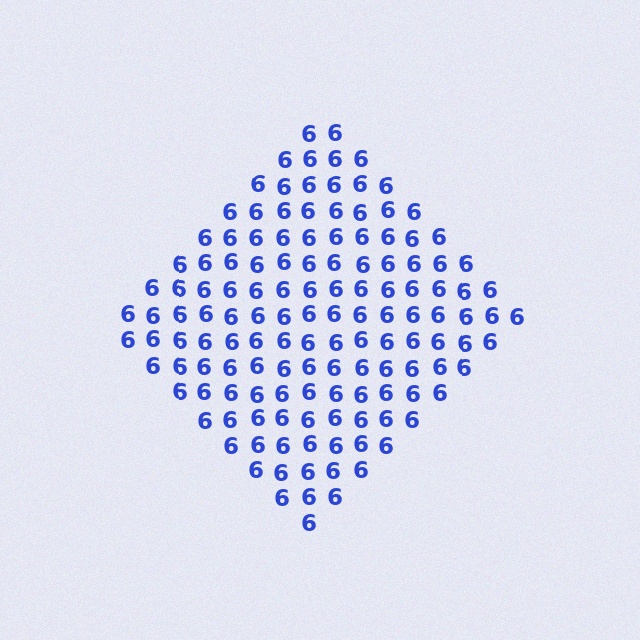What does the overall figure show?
The overall figure shows a diamond.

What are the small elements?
The small elements are digit 6's.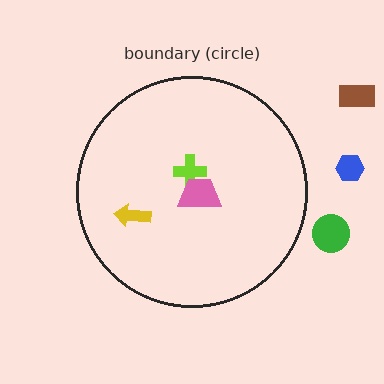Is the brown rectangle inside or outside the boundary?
Outside.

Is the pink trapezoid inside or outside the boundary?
Inside.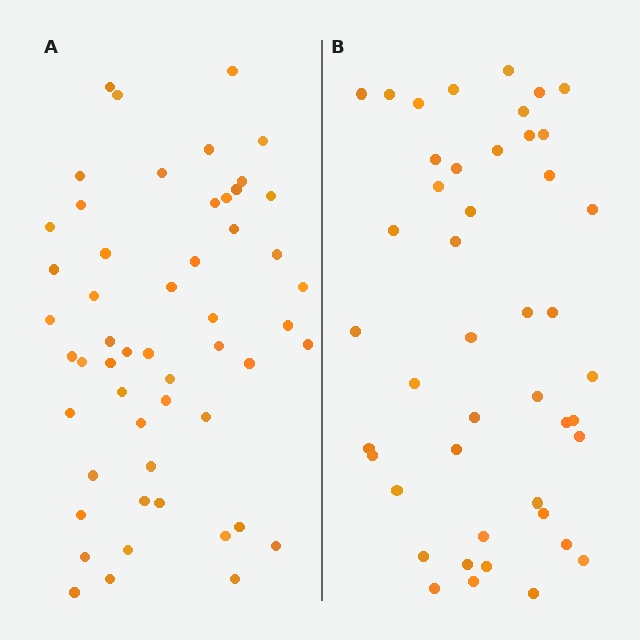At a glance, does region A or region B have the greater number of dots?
Region A (the left region) has more dots.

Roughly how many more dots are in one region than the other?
Region A has roughly 8 or so more dots than region B.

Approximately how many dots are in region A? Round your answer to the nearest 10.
About 50 dots. (The exact count is 53, which rounds to 50.)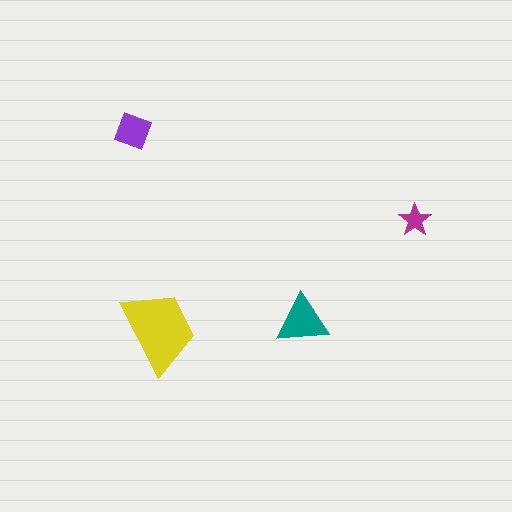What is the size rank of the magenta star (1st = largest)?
4th.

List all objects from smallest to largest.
The magenta star, the purple diamond, the teal triangle, the yellow trapezoid.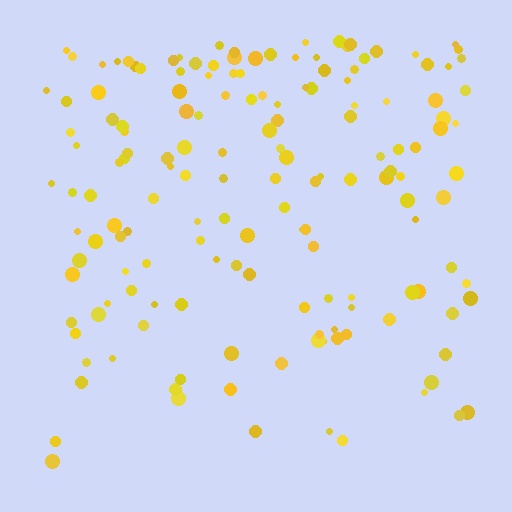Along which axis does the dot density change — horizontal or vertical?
Vertical.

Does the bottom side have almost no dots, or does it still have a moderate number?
Still a moderate number, just noticeably fewer than the top.